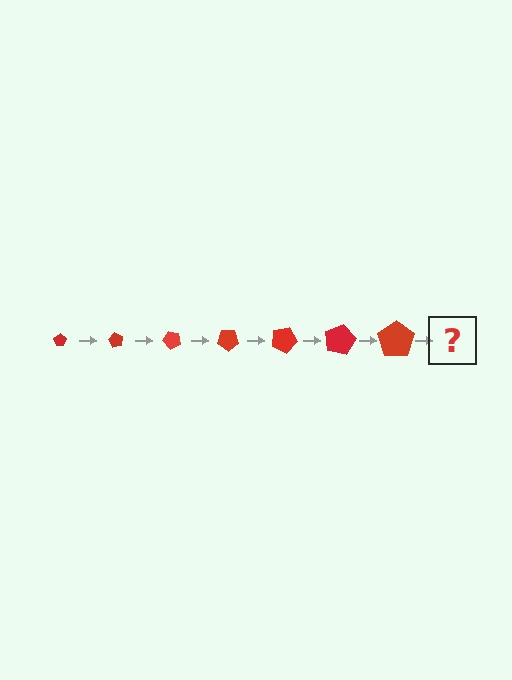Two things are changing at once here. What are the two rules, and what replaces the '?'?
The two rules are that the pentagon grows larger each step and it rotates 60 degrees each step. The '?' should be a pentagon, larger than the previous one and rotated 420 degrees from the start.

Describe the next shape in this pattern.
It should be a pentagon, larger than the previous one and rotated 420 degrees from the start.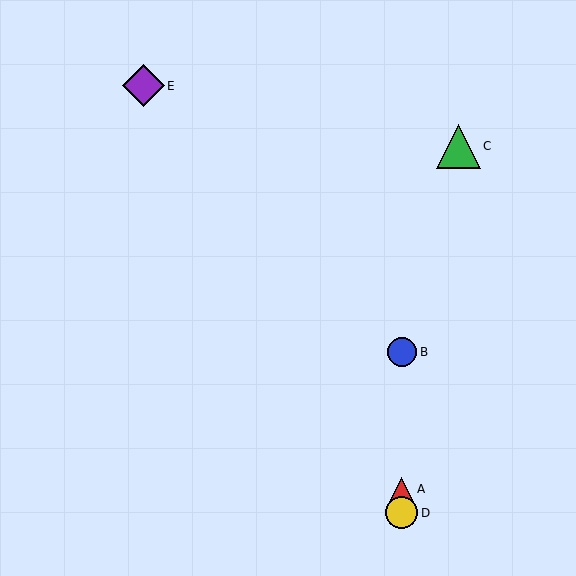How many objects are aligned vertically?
3 objects (A, B, D) are aligned vertically.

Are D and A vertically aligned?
Yes, both are at x≈402.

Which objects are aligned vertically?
Objects A, B, D are aligned vertically.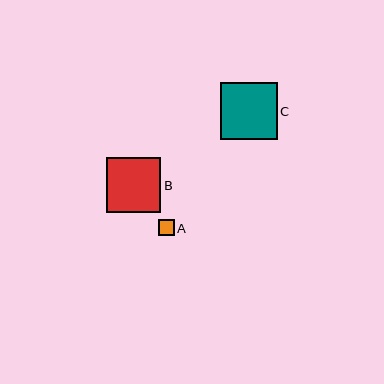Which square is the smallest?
Square A is the smallest with a size of approximately 16 pixels.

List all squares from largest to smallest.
From largest to smallest: C, B, A.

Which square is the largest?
Square C is the largest with a size of approximately 57 pixels.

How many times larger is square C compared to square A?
Square C is approximately 3.6 times the size of square A.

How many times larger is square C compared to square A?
Square C is approximately 3.6 times the size of square A.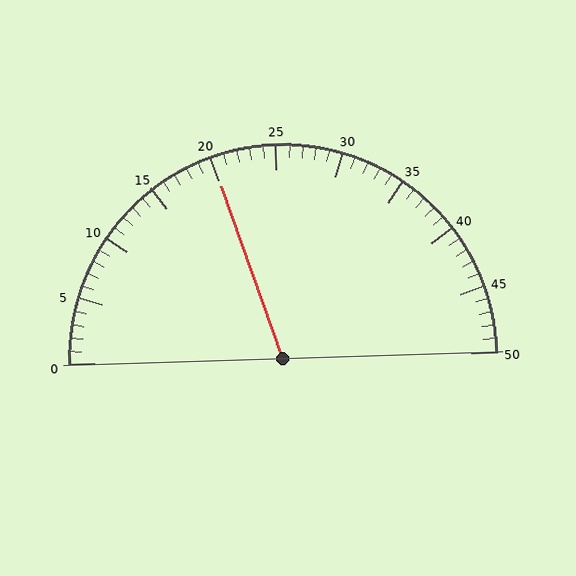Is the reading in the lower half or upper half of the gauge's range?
The reading is in the lower half of the range (0 to 50).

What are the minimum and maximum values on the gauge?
The gauge ranges from 0 to 50.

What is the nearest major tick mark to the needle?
The nearest major tick mark is 20.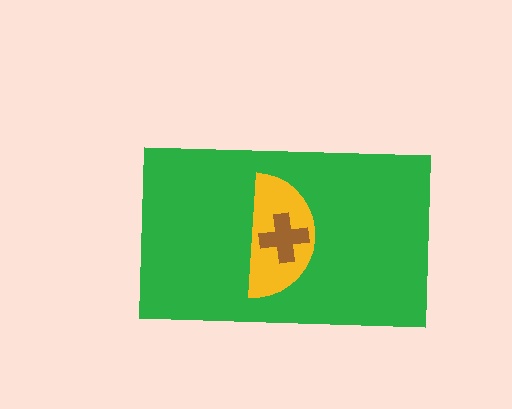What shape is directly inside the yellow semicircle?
The brown cross.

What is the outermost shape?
The green rectangle.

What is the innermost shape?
The brown cross.